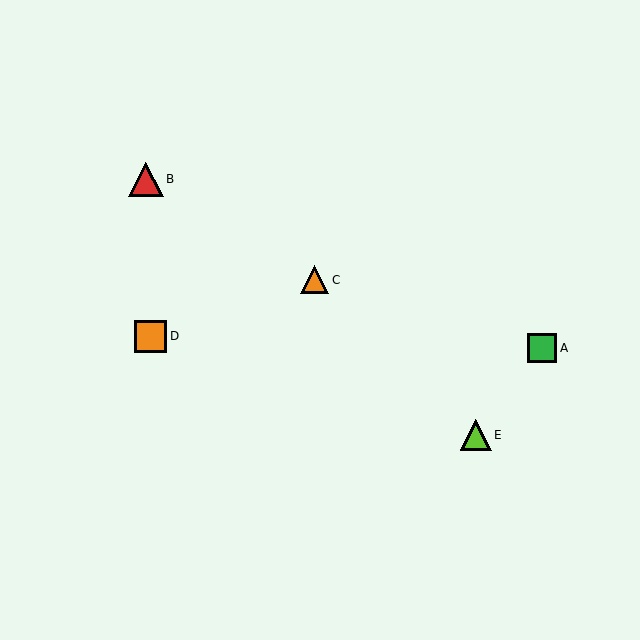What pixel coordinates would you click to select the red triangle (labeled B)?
Click at (146, 179) to select the red triangle B.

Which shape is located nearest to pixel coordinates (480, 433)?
The lime triangle (labeled E) at (476, 435) is nearest to that location.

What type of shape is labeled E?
Shape E is a lime triangle.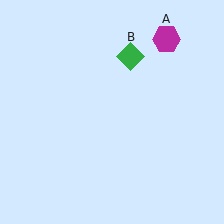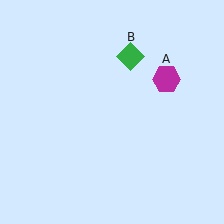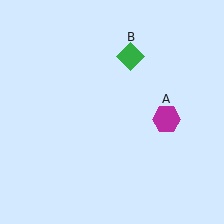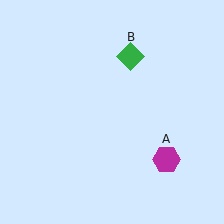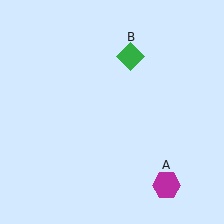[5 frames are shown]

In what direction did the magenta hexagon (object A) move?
The magenta hexagon (object A) moved down.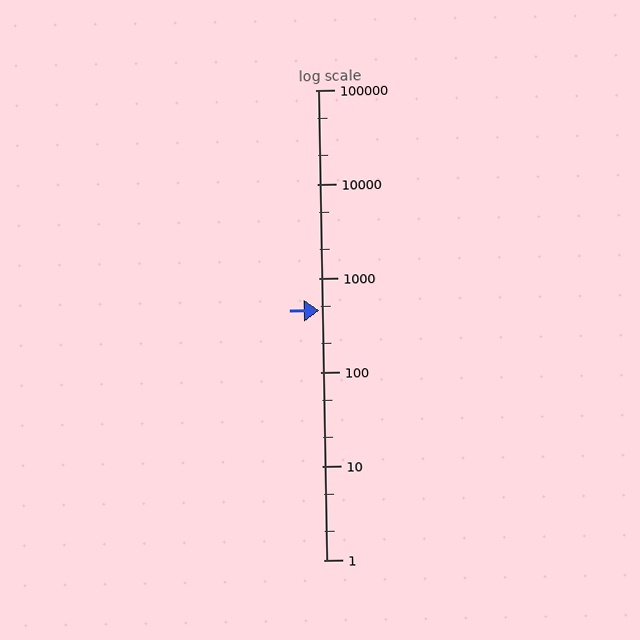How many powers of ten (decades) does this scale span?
The scale spans 5 decades, from 1 to 100000.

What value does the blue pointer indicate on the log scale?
The pointer indicates approximately 450.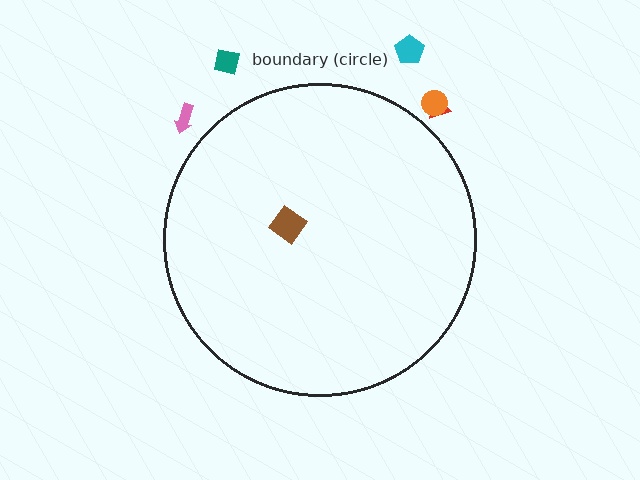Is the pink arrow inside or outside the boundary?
Outside.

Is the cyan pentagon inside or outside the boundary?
Outside.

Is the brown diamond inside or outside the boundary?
Inside.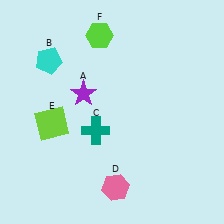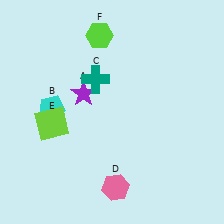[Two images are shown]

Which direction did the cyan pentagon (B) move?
The cyan pentagon (B) moved down.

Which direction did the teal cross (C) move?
The teal cross (C) moved up.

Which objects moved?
The objects that moved are: the cyan pentagon (B), the teal cross (C).